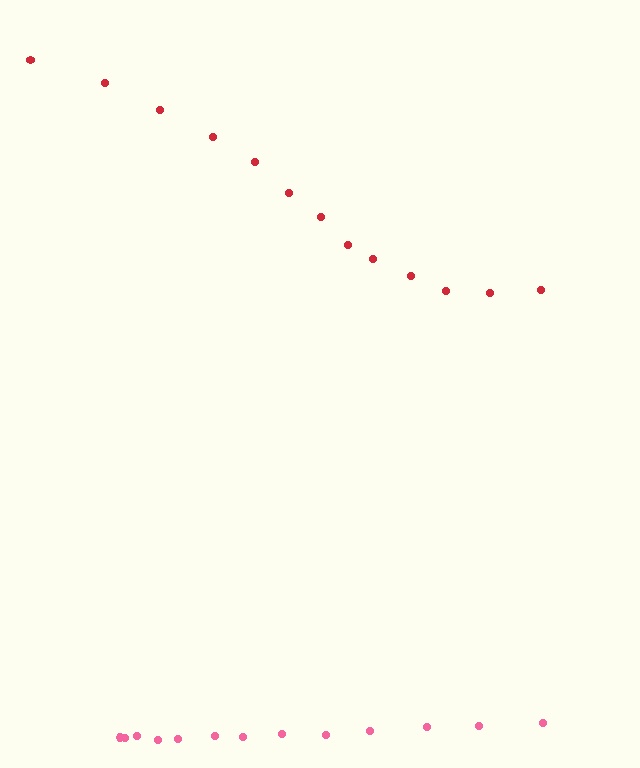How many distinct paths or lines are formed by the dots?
There are 2 distinct paths.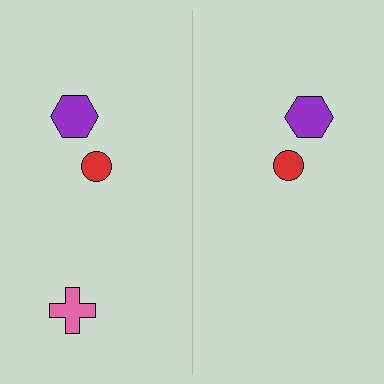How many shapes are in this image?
There are 5 shapes in this image.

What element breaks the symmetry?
A pink cross is missing from the right side.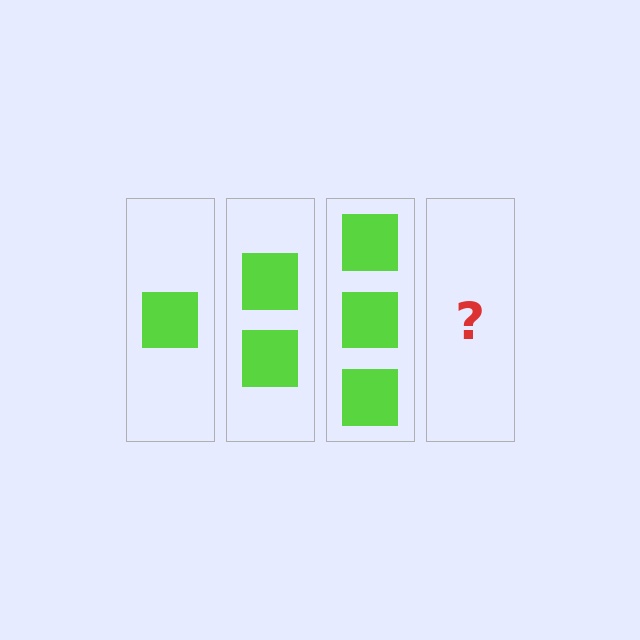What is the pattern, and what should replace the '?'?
The pattern is that each step adds one more square. The '?' should be 4 squares.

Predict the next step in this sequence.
The next step is 4 squares.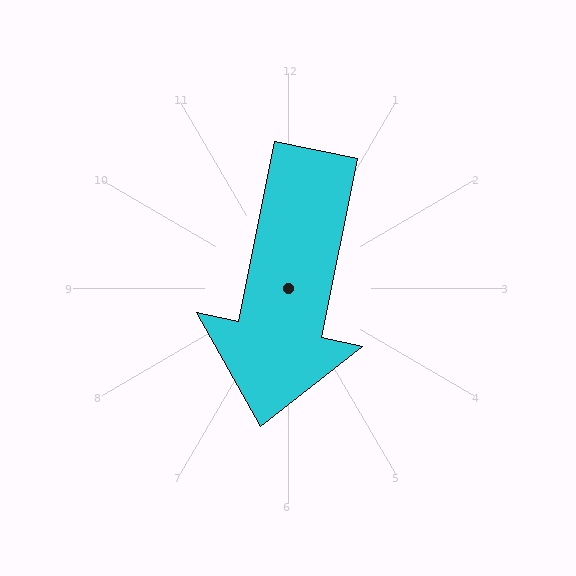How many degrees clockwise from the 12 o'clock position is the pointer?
Approximately 191 degrees.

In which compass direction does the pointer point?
South.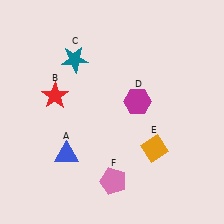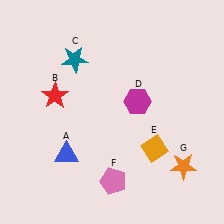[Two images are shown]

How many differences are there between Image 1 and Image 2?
There is 1 difference between the two images.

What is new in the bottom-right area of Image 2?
An orange star (G) was added in the bottom-right area of Image 2.